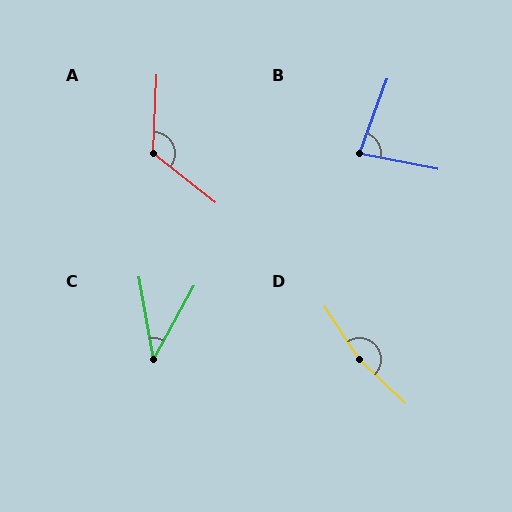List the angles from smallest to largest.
C (38°), B (80°), A (126°), D (167°).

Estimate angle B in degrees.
Approximately 80 degrees.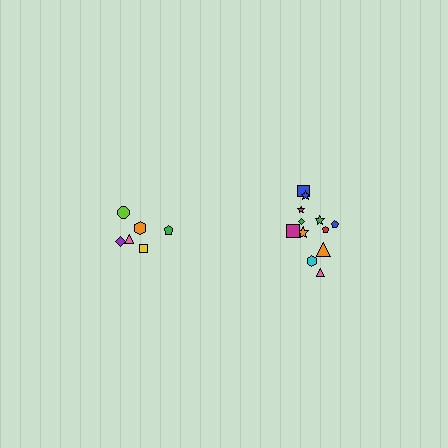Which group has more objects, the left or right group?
The right group.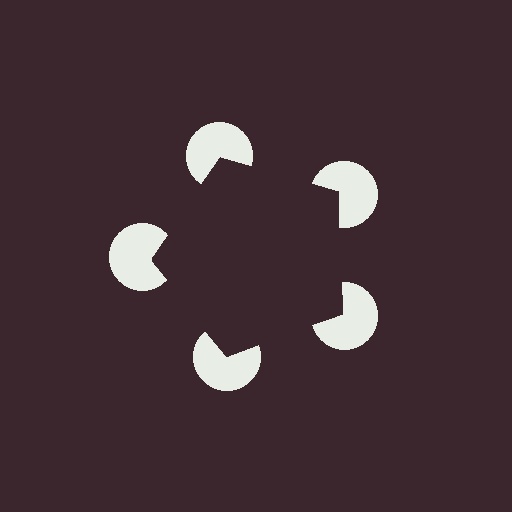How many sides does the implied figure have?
5 sides.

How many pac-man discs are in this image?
There are 5 — one at each vertex of the illusory pentagon.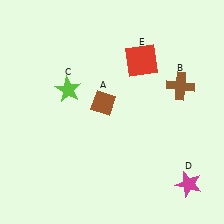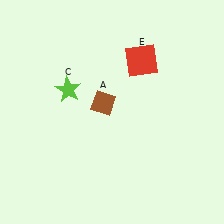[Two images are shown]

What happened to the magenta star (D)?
The magenta star (D) was removed in Image 2. It was in the bottom-right area of Image 1.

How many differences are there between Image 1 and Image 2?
There are 2 differences between the two images.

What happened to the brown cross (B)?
The brown cross (B) was removed in Image 2. It was in the top-right area of Image 1.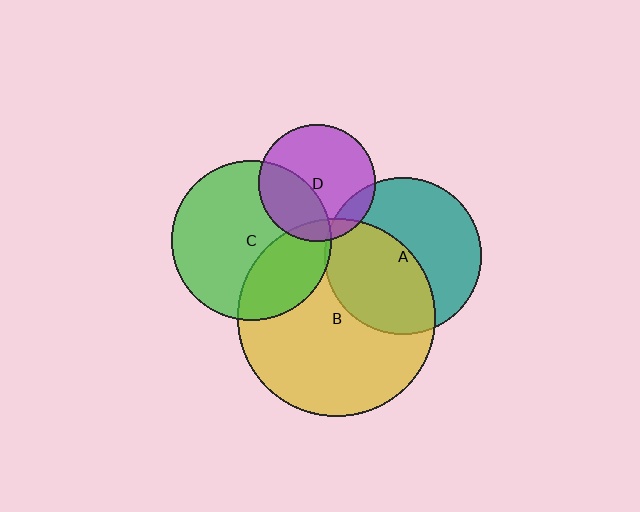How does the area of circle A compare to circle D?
Approximately 1.8 times.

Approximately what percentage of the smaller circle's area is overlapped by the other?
Approximately 5%.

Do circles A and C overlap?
Yes.